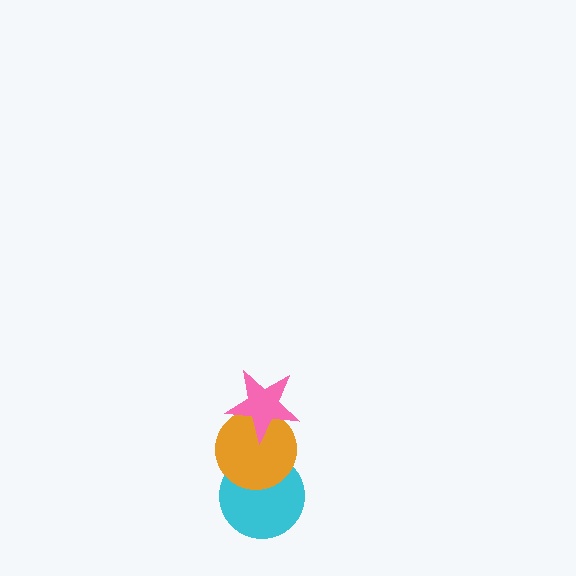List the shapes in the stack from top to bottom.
From top to bottom: the pink star, the orange circle, the cyan circle.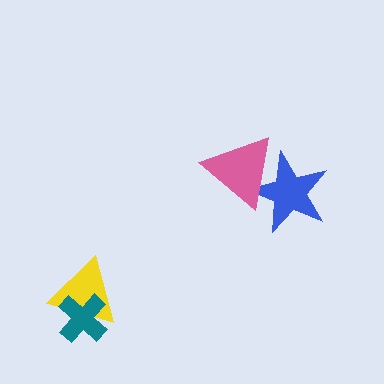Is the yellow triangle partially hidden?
Yes, it is partially covered by another shape.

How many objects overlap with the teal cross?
1 object overlaps with the teal cross.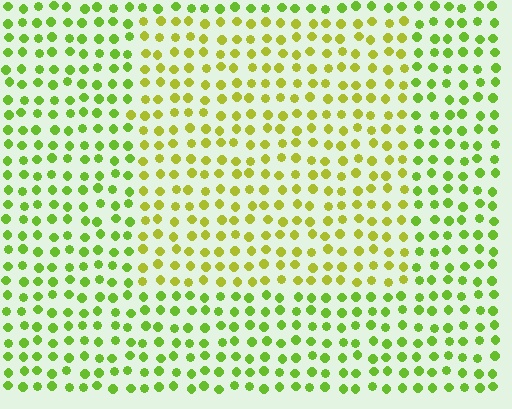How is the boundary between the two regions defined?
The boundary is defined purely by a slight shift in hue (about 28 degrees). Spacing, size, and orientation are identical on both sides.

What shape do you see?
I see a rectangle.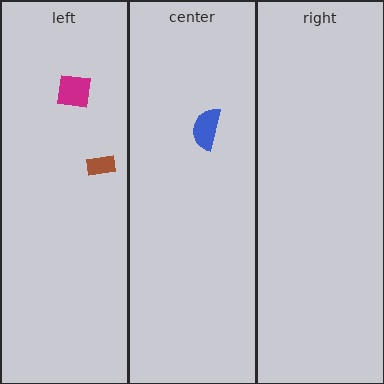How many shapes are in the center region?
1.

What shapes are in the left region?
The magenta square, the brown rectangle.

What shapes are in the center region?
The blue semicircle.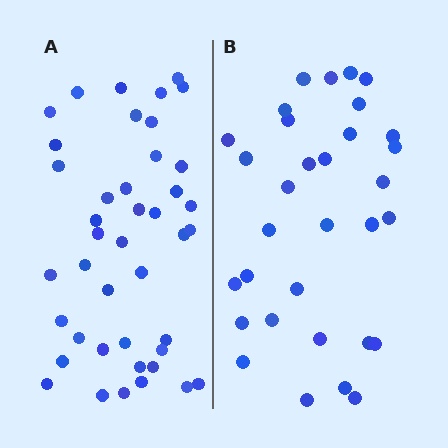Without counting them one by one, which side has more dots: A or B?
Region A (the left region) has more dots.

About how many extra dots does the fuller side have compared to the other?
Region A has roughly 10 or so more dots than region B.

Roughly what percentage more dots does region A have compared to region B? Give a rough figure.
About 30% more.